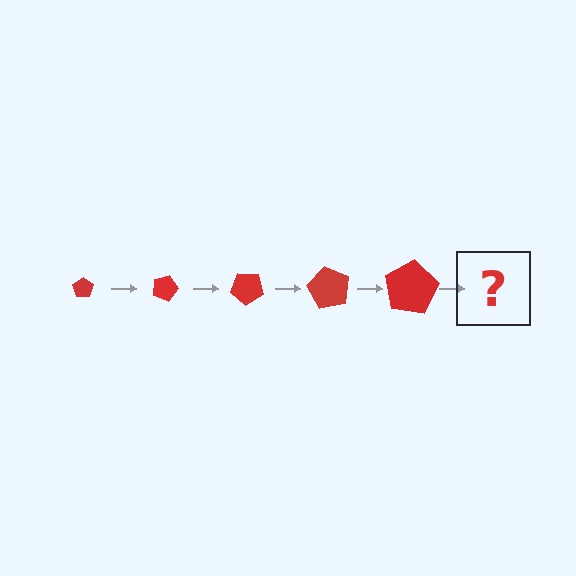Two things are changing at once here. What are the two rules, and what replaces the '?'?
The two rules are that the pentagon grows larger each step and it rotates 20 degrees each step. The '?' should be a pentagon, larger than the previous one and rotated 100 degrees from the start.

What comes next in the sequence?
The next element should be a pentagon, larger than the previous one and rotated 100 degrees from the start.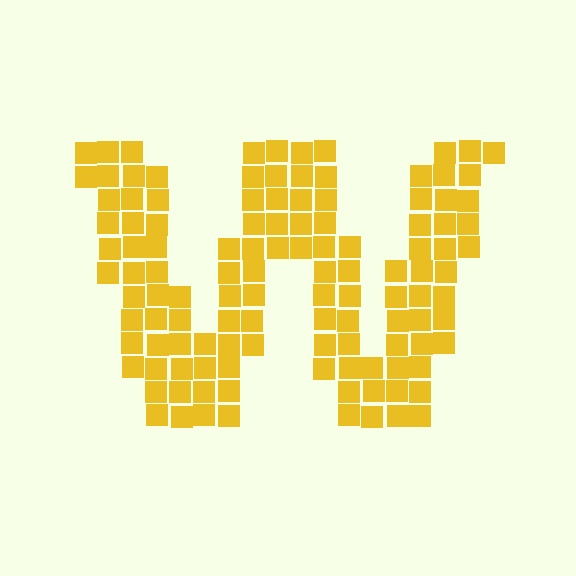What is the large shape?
The large shape is the letter W.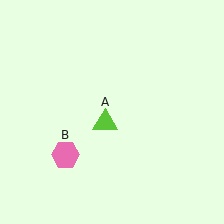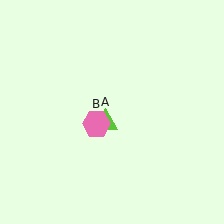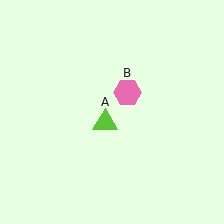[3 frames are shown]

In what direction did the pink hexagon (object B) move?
The pink hexagon (object B) moved up and to the right.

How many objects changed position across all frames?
1 object changed position: pink hexagon (object B).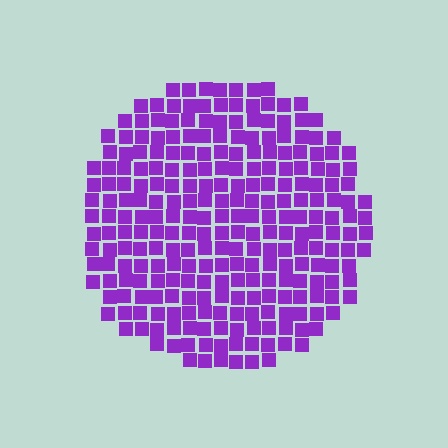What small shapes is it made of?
It is made of small squares.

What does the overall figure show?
The overall figure shows a circle.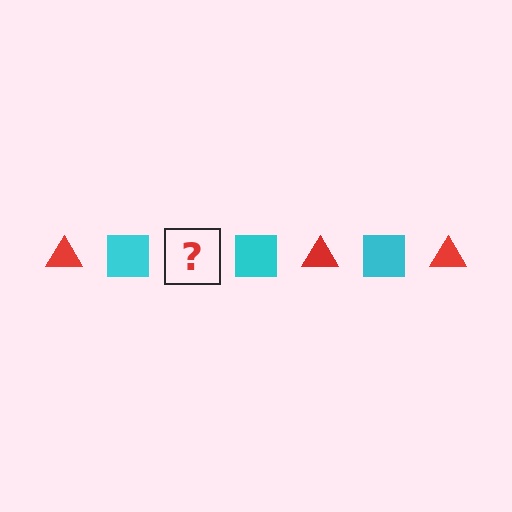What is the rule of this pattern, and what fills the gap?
The rule is that the pattern alternates between red triangle and cyan square. The gap should be filled with a red triangle.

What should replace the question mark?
The question mark should be replaced with a red triangle.